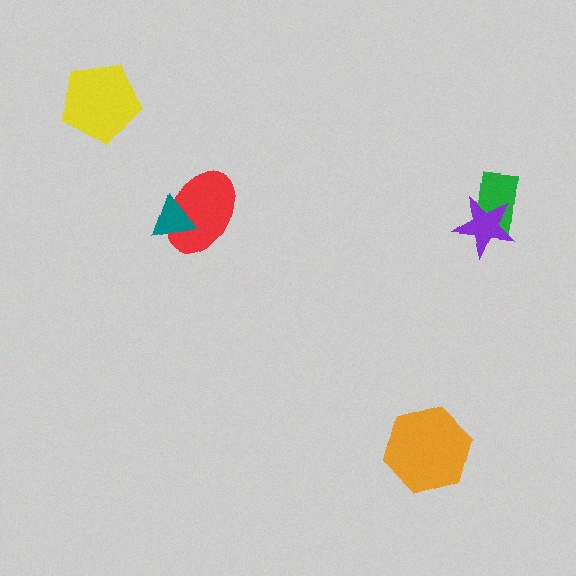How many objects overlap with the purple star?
1 object overlaps with the purple star.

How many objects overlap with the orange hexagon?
0 objects overlap with the orange hexagon.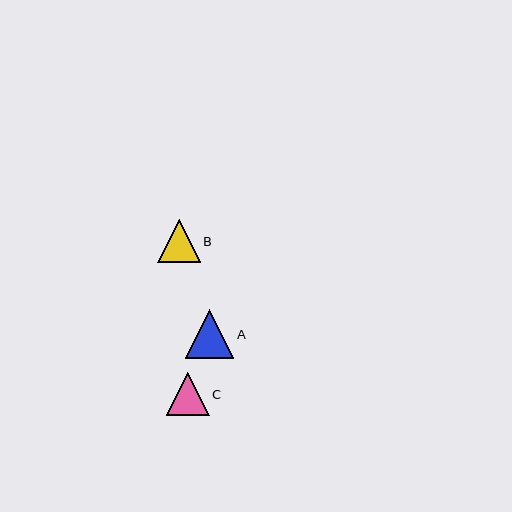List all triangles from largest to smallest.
From largest to smallest: A, C, B.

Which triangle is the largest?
Triangle A is the largest with a size of approximately 49 pixels.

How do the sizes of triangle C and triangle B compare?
Triangle C and triangle B are approximately the same size.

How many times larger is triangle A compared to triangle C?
Triangle A is approximately 1.1 times the size of triangle C.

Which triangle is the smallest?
Triangle B is the smallest with a size of approximately 43 pixels.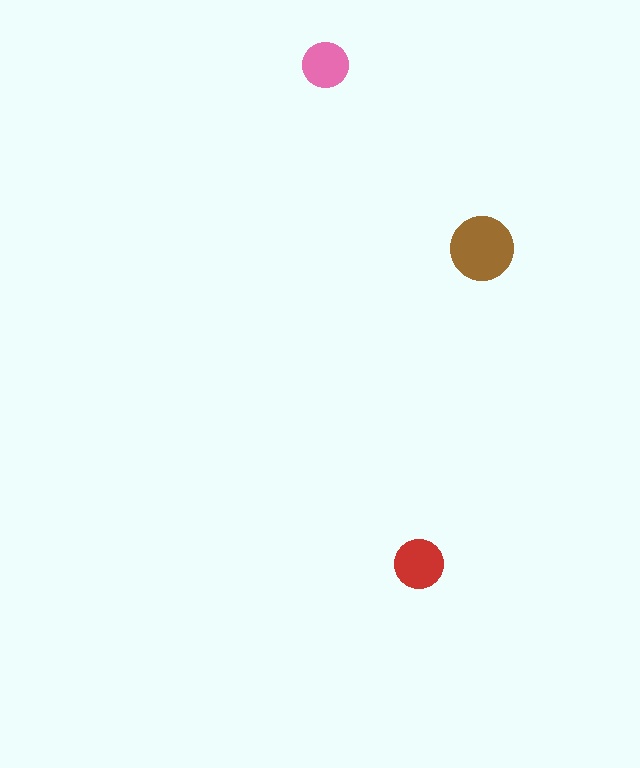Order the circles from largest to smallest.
the brown one, the red one, the pink one.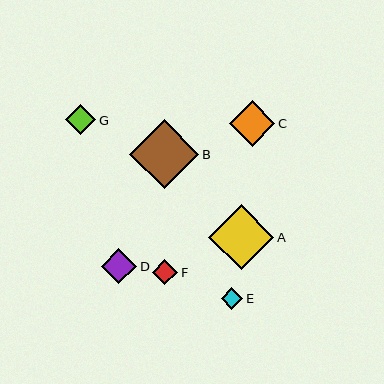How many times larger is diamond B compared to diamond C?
Diamond B is approximately 1.5 times the size of diamond C.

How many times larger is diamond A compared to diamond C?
Diamond A is approximately 1.4 times the size of diamond C.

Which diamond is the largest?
Diamond B is the largest with a size of approximately 69 pixels.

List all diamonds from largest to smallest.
From largest to smallest: B, A, C, D, G, F, E.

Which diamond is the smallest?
Diamond E is the smallest with a size of approximately 21 pixels.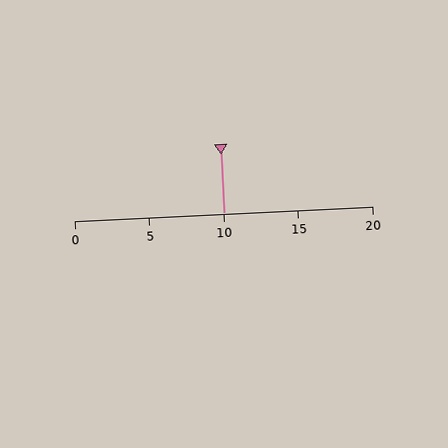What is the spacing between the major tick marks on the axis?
The major ticks are spaced 5 apart.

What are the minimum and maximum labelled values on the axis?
The axis runs from 0 to 20.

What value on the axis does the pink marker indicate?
The marker indicates approximately 10.